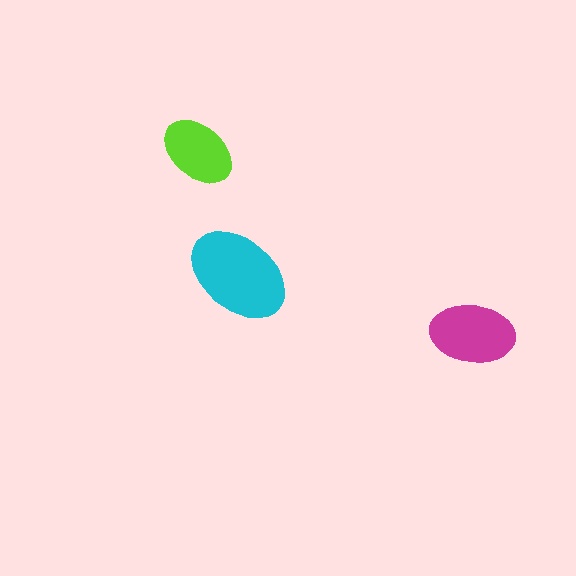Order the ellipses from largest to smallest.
the cyan one, the magenta one, the lime one.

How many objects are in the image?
There are 3 objects in the image.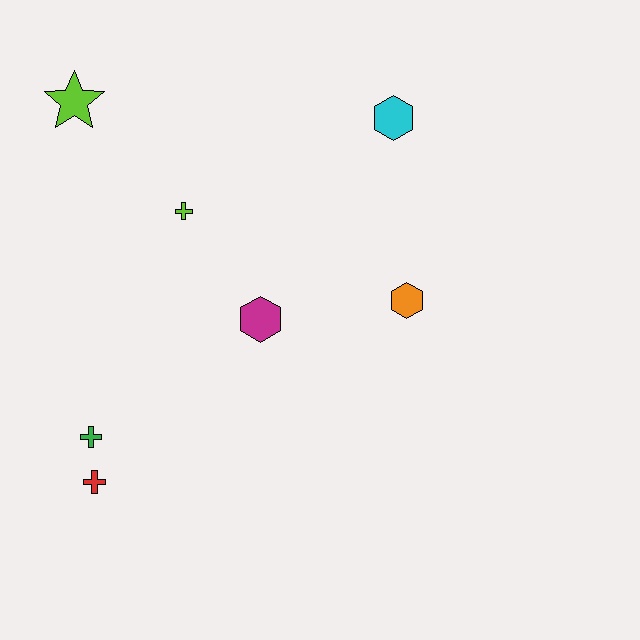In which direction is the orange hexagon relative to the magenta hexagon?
The orange hexagon is to the right of the magenta hexagon.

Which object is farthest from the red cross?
The cyan hexagon is farthest from the red cross.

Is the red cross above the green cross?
No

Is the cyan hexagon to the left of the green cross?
No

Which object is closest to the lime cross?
The magenta hexagon is closest to the lime cross.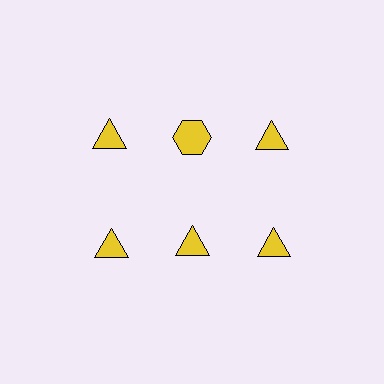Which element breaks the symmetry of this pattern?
The yellow hexagon in the top row, second from left column breaks the symmetry. All other shapes are yellow triangles.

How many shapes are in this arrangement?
There are 6 shapes arranged in a grid pattern.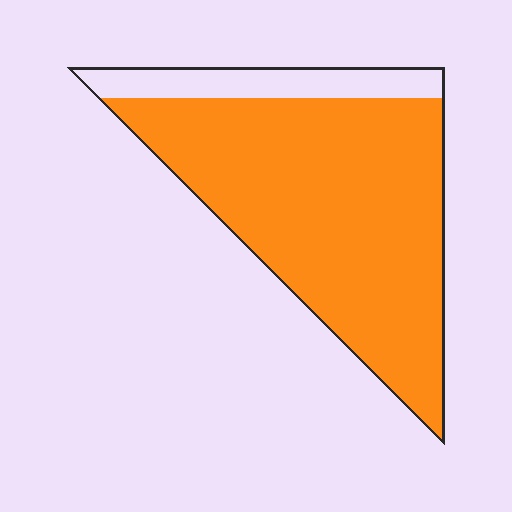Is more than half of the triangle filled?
Yes.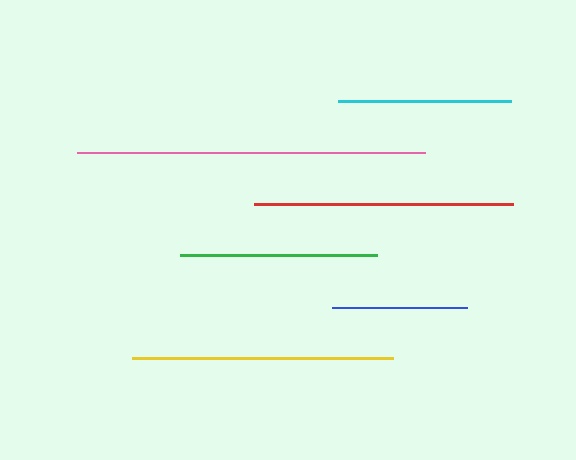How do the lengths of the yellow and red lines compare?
The yellow and red lines are approximately the same length.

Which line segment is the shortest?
The blue line is the shortest at approximately 135 pixels.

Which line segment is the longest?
The pink line is the longest at approximately 349 pixels.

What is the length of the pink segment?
The pink segment is approximately 349 pixels long.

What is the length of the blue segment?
The blue segment is approximately 135 pixels long.